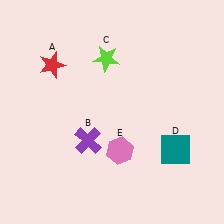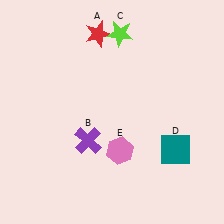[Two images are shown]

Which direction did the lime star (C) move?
The lime star (C) moved up.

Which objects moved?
The objects that moved are: the red star (A), the lime star (C).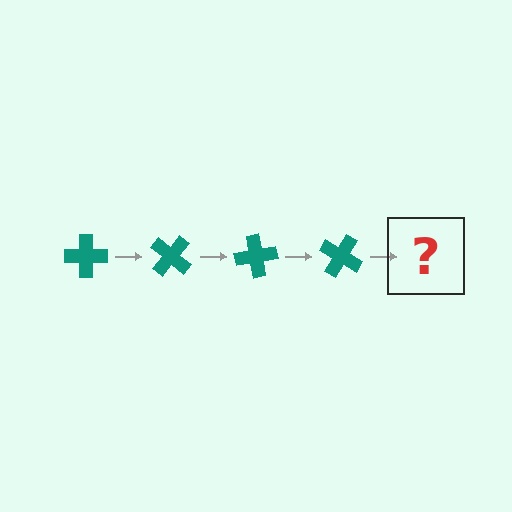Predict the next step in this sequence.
The next step is a teal cross rotated 160 degrees.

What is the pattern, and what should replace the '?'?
The pattern is that the cross rotates 40 degrees each step. The '?' should be a teal cross rotated 160 degrees.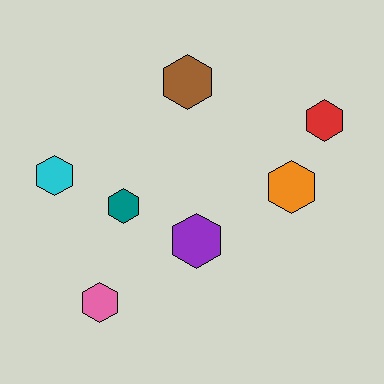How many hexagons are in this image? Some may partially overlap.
There are 7 hexagons.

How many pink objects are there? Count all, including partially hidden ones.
There is 1 pink object.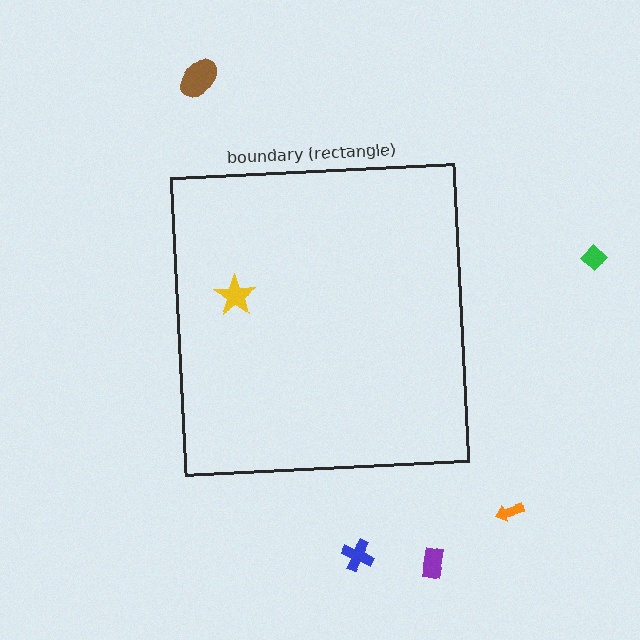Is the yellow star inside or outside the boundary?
Inside.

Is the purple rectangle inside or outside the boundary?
Outside.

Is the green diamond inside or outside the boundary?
Outside.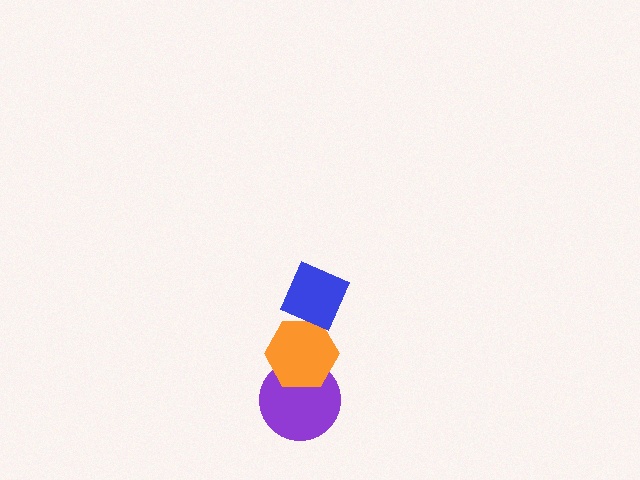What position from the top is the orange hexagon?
The orange hexagon is 2nd from the top.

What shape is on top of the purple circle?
The orange hexagon is on top of the purple circle.